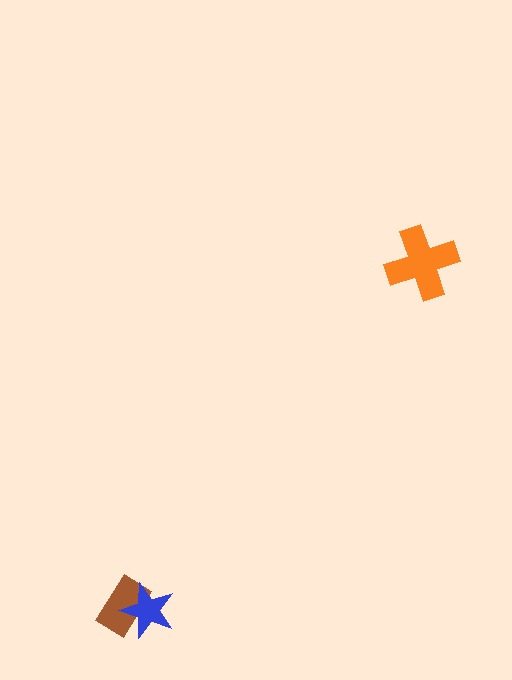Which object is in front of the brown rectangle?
The blue star is in front of the brown rectangle.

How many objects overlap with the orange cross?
0 objects overlap with the orange cross.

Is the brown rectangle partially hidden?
Yes, it is partially covered by another shape.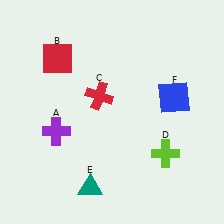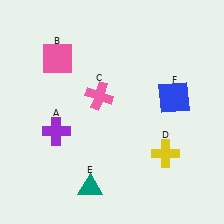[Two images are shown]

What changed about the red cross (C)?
In Image 1, C is red. In Image 2, it changed to pink.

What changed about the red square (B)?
In Image 1, B is red. In Image 2, it changed to pink.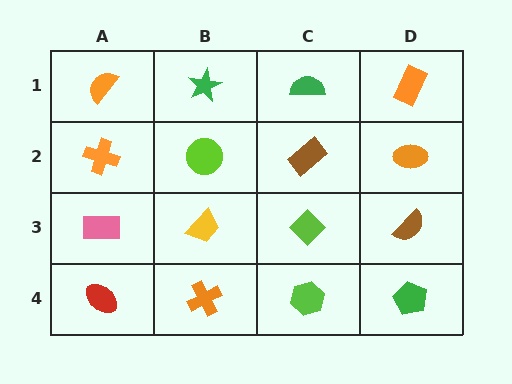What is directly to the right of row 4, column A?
An orange cross.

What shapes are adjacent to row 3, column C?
A brown rectangle (row 2, column C), a lime hexagon (row 4, column C), a yellow trapezoid (row 3, column B), a brown semicircle (row 3, column D).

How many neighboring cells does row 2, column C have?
4.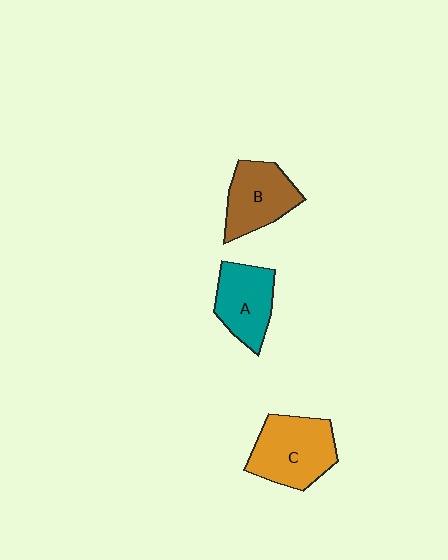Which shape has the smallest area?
Shape A (teal).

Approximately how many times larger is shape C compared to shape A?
Approximately 1.3 times.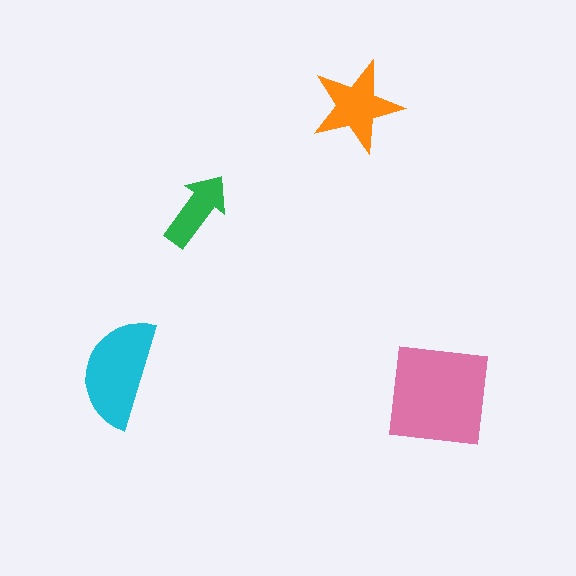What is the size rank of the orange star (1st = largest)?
3rd.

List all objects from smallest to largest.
The green arrow, the orange star, the cyan semicircle, the pink square.